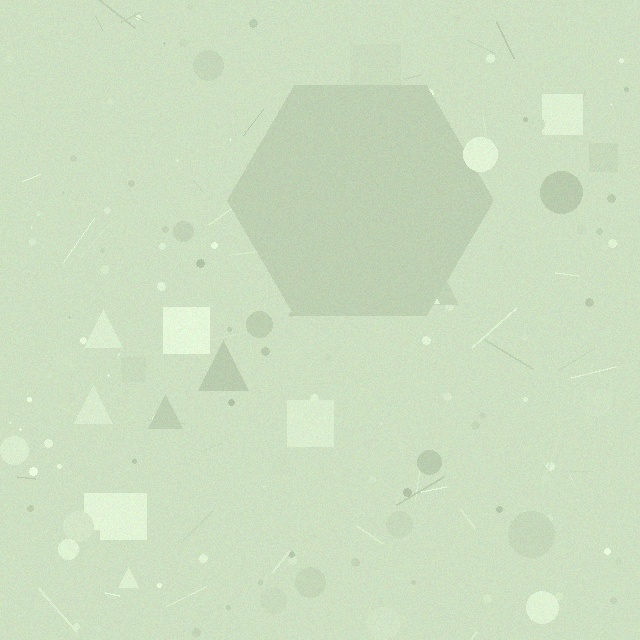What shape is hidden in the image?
A hexagon is hidden in the image.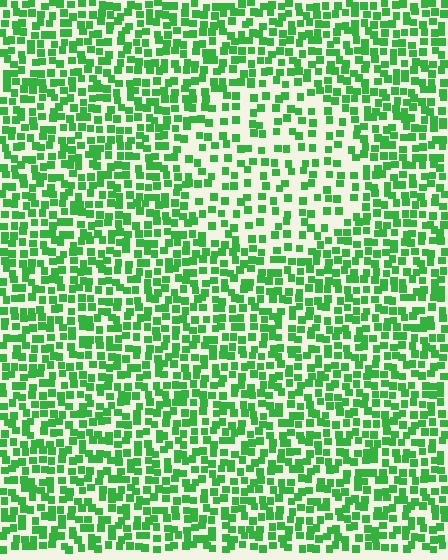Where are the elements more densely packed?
The elements are more densely packed outside the circle boundary.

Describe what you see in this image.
The image contains small green elements arranged at two different densities. A circle-shaped region is visible where the elements are less densely packed than the surrounding area.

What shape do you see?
I see a circle.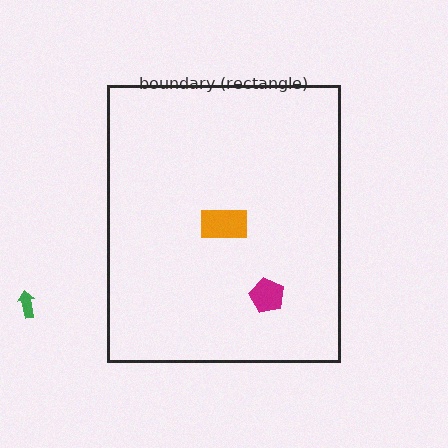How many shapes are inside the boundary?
2 inside, 1 outside.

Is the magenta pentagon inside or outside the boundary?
Inside.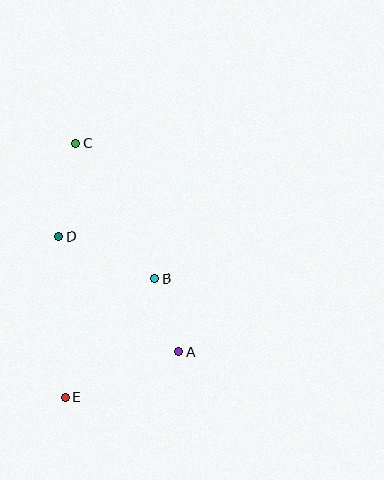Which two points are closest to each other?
Points A and B are closest to each other.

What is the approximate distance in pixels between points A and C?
The distance between A and C is approximately 233 pixels.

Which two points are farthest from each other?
Points C and E are farthest from each other.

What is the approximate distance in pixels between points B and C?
The distance between B and C is approximately 156 pixels.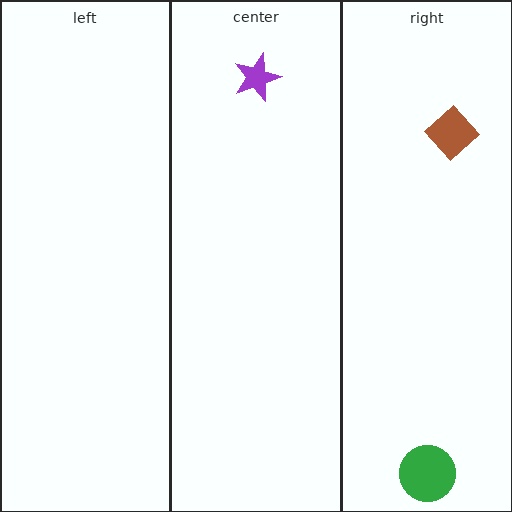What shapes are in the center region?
The purple star.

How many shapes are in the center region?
1.